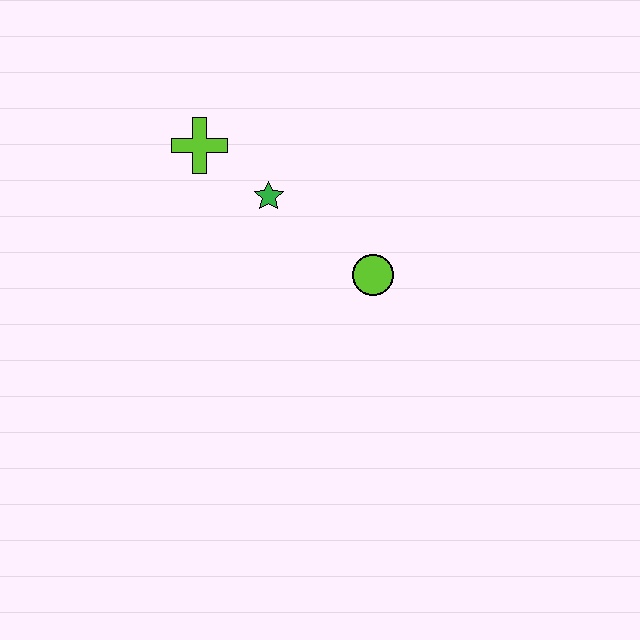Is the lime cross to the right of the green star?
No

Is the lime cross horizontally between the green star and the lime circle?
No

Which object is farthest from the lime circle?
The lime cross is farthest from the lime circle.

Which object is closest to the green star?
The lime cross is closest to the green star.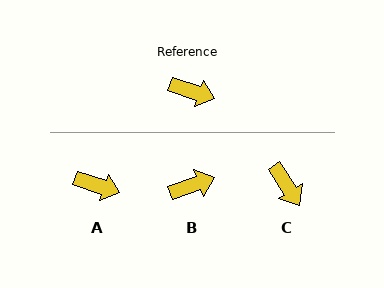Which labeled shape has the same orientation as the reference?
A.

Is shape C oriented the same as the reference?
No, it is off by about 39 degrees.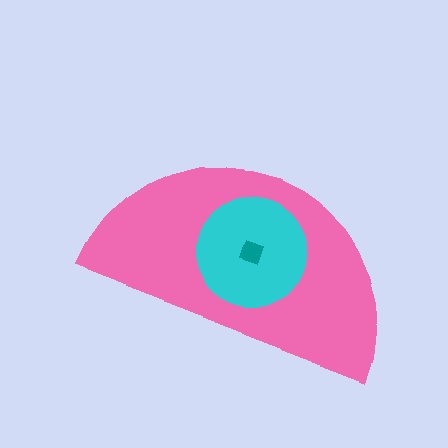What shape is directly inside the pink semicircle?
The cyan circle.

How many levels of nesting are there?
3.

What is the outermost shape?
The pink semicircle.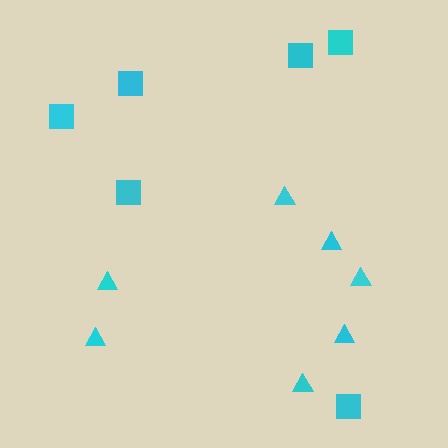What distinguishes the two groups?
There are 2 groups: one group of triangles (7) and one group of squares (6).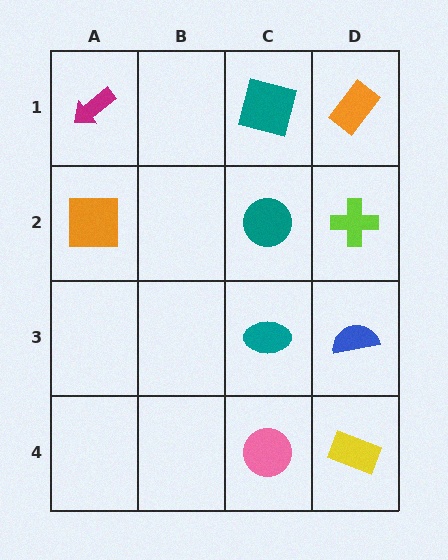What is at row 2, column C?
A teal circle.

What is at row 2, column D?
A lime cross.